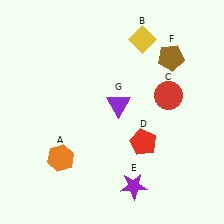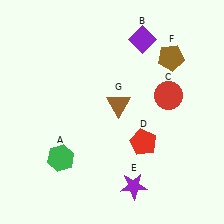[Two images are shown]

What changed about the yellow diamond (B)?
In Image 1, B is yellow. In Image 2, it changed to purple.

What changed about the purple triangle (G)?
In Image 1, G is purple. In Image 2, it changed to brown.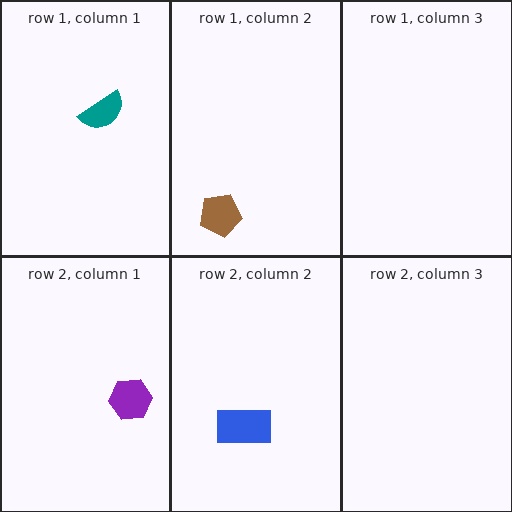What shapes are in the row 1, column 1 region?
The teal semicircle.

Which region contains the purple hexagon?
The row 2, column 1 region.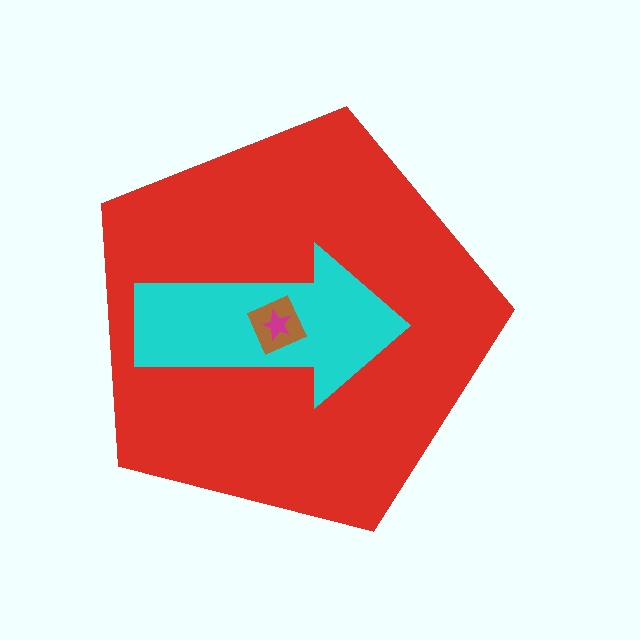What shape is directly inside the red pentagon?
The cyan arrow.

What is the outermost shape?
The red pentagon.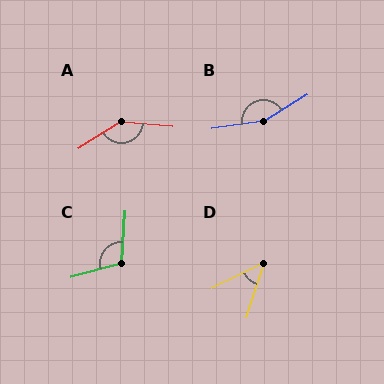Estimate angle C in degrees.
Approximately 109 degrees.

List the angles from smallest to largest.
D (45°), C (109°), A (143°), B (157°).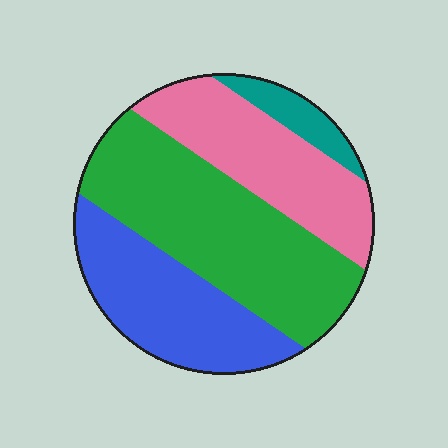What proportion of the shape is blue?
Blue covers around 25% of the shape.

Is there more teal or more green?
Green.